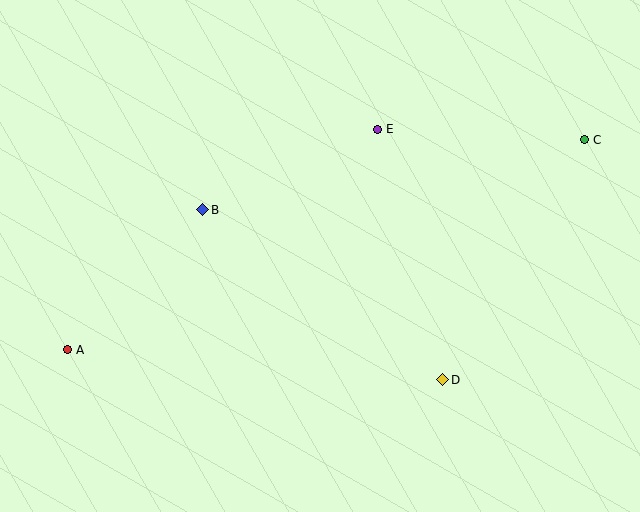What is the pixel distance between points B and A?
The distance between B and A is 195 pixels.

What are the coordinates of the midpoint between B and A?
The midpoint between B and A is at (135, 280).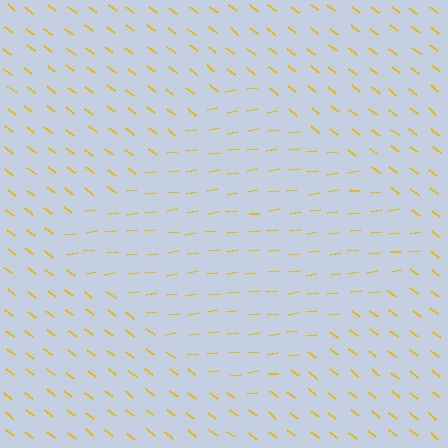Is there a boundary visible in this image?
Yes, there is a texture boundary formed by a change in line orientation.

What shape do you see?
I see a diamond.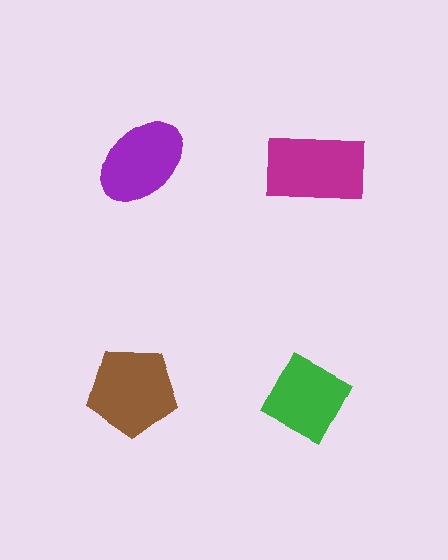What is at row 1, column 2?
A magenta rectangle.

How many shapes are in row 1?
2 shapes.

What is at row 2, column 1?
A brown pentagon.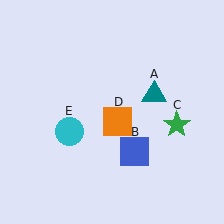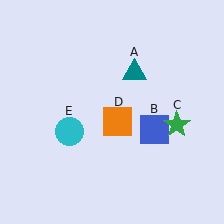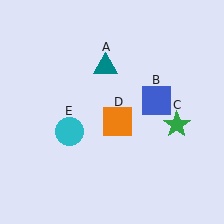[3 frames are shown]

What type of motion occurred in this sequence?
The teal triangle (object A), blue square (object B) rotated counterclockwise around the center of the scene.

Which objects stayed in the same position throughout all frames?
Green star (object C) and orange square (object D) and cyan circle (object E) remained stationary.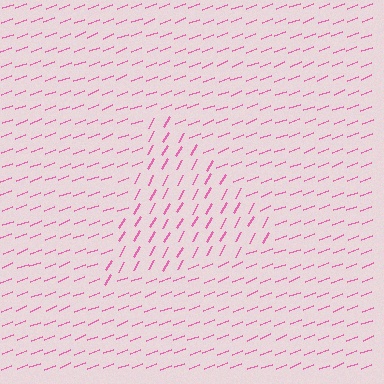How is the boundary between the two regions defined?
The boundary is defined purely by a change in line orientation (approximately 40 degrees difference). All lines are the same color and thickness.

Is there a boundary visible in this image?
Yes, there is a texture boundary formed by a change in line orientation.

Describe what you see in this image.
The image is filled with small pink line segments. A triangle region in the image has lines oriented differently from the surrounding lines, creating a visible texture boundary.